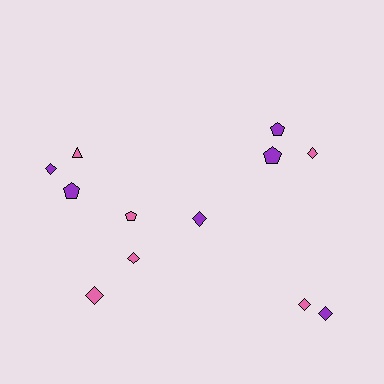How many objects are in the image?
There are 12 objects.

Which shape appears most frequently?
Diamond, with 7 objects.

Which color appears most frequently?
Pink, with 6 objects.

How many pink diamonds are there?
There are 4 pink diamonds.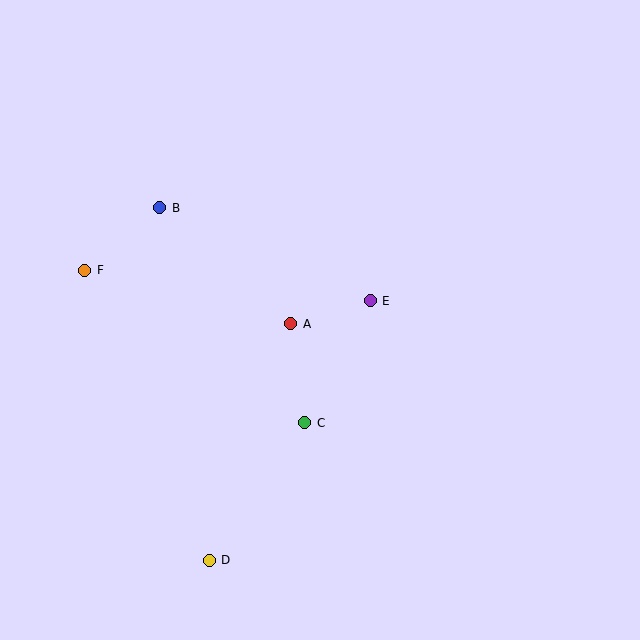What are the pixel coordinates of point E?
Point E is at (370, 301).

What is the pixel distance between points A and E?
The distance between A and E is 83 pixels.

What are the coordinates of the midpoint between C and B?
The midpoint between C and B is at (232, 315).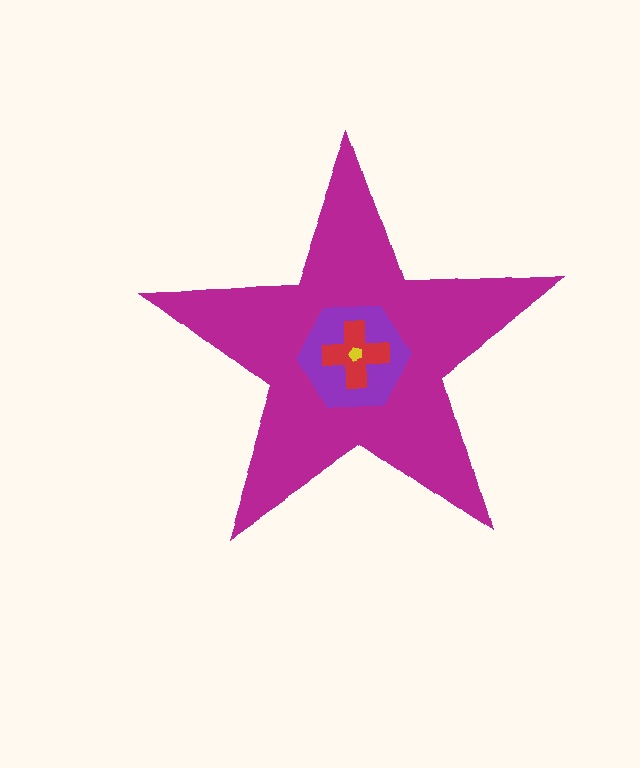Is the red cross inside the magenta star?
Yes.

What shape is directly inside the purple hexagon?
The red cross.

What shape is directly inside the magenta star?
The purple hexagon.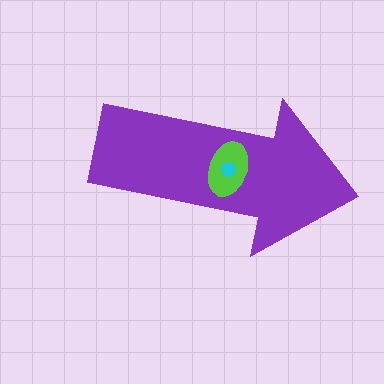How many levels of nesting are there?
3.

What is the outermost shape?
The purple arrow.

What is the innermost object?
The cyan circle.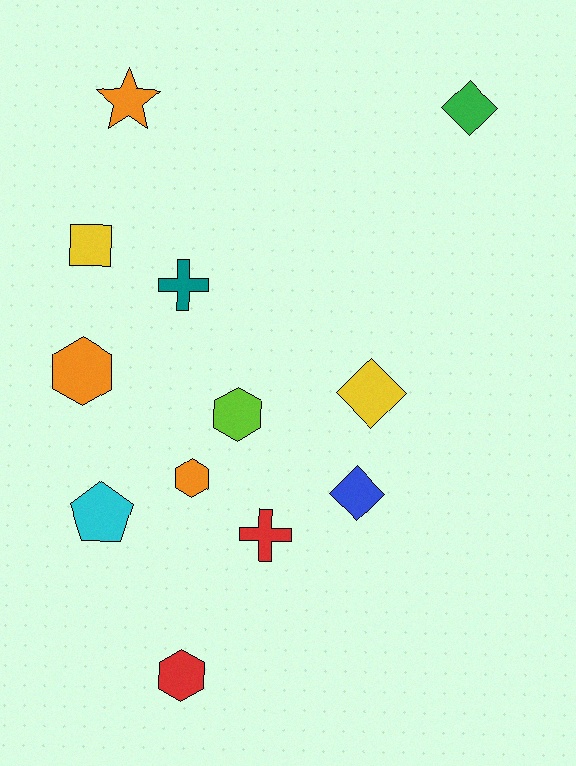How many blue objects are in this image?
There is 1 blue object.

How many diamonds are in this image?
There are 3 diamonds.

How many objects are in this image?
There are 12 objects.